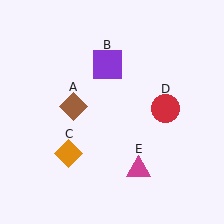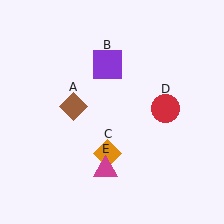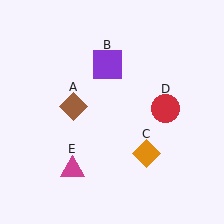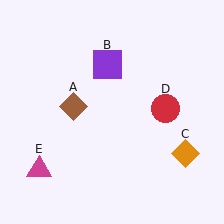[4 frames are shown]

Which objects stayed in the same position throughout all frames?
Brown diamond (object A) and purple square (object B) and red circle (object D) remained stationary.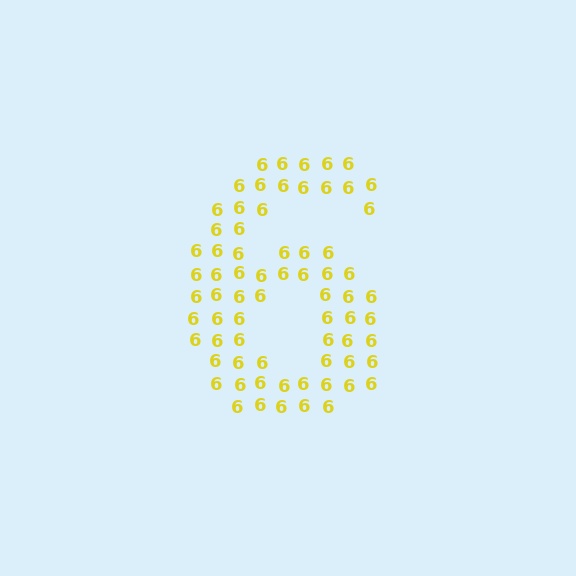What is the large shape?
The large shape is the digit 6.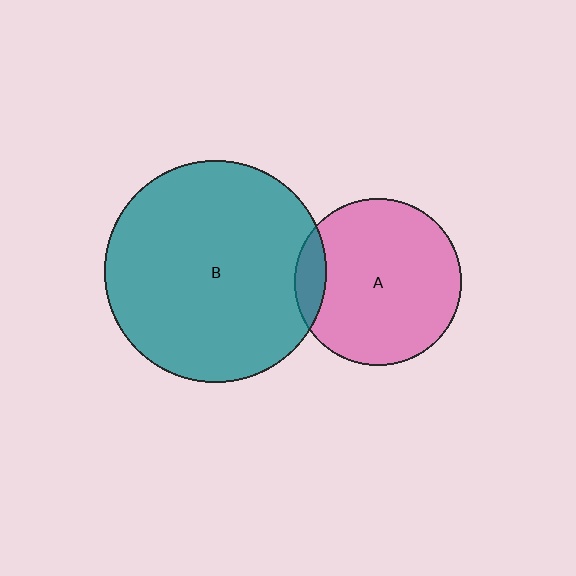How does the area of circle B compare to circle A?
Approximately 1.8 times.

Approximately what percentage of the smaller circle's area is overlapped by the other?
Approximately 10%.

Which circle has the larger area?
Circle B (teal).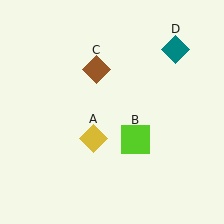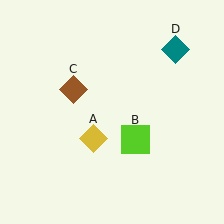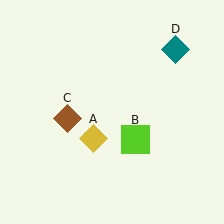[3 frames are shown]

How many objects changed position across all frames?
1 object changed position: brown diamond (object C).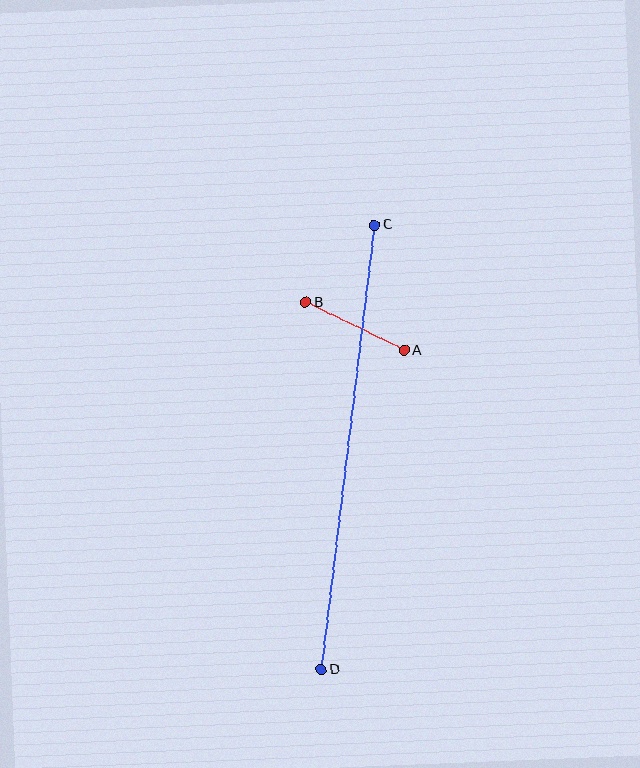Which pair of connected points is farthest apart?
Points C and D are farthest apart.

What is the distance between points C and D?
The distance is approximately 448 pixels.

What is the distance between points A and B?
The distance is approximately 110 pixels.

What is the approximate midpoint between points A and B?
The midpoint is at approximately (355, 326) pixels.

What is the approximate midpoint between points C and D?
The midpoint is at approximately (348, 447) pixels.